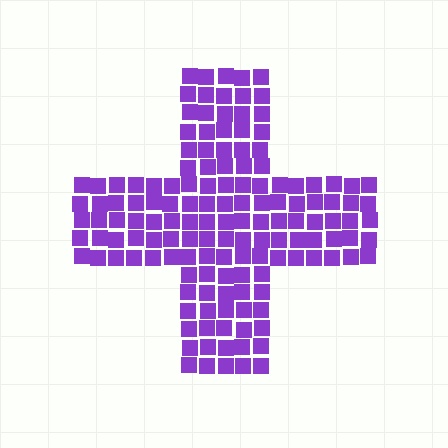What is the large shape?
The large shape is a cross.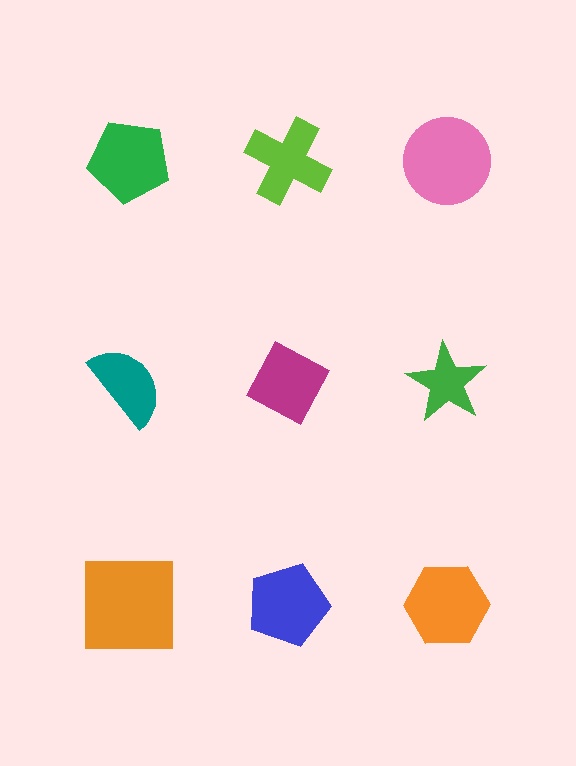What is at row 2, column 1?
A teal semicircle.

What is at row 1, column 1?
A green pentagon.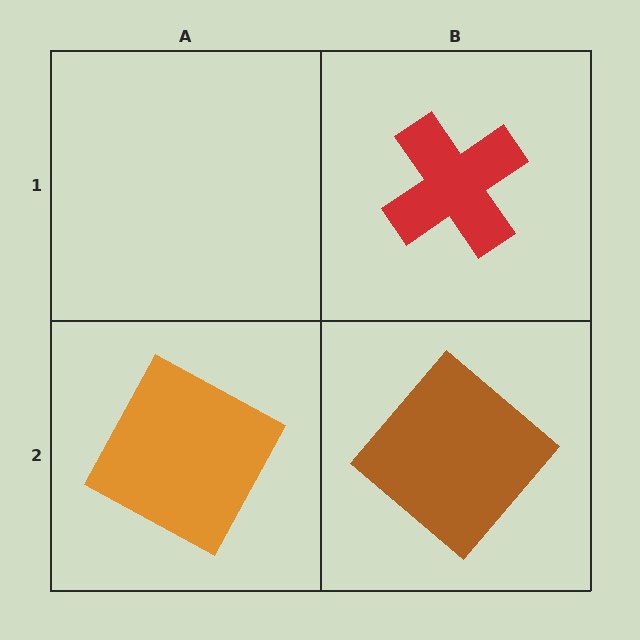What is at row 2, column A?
An orange square.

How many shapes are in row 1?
1 shape.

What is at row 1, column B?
A red cross.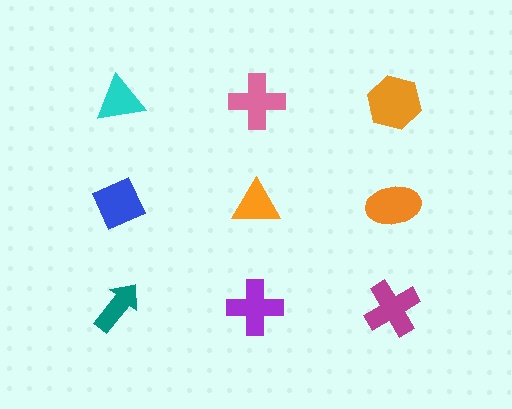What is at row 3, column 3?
A magenta cross.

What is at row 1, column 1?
A cyan triangle.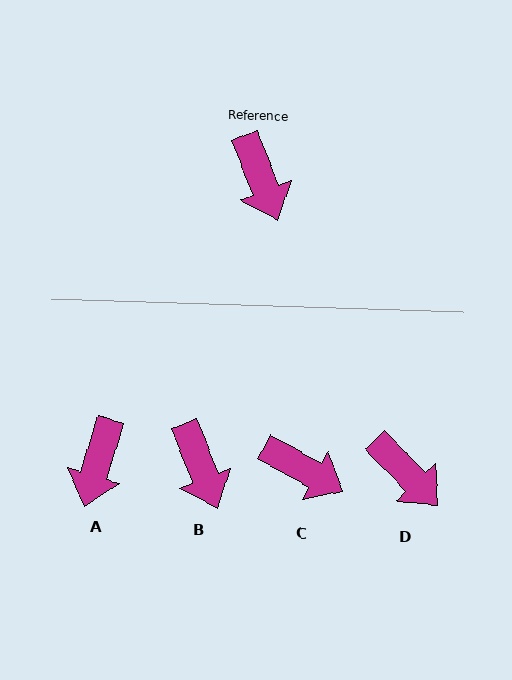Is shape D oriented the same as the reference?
No, it is off by about 23 degrees.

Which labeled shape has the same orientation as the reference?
B.